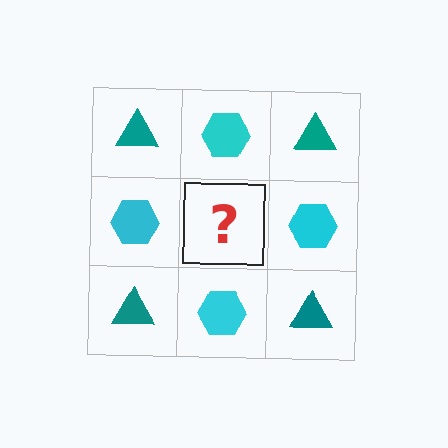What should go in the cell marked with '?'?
The missing cell should contain a teal triangle.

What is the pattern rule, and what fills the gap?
The rule is that it alternates teal triangle and cyan hexagon in a checkerboard pattern. The gap should be filled with a teal triangle.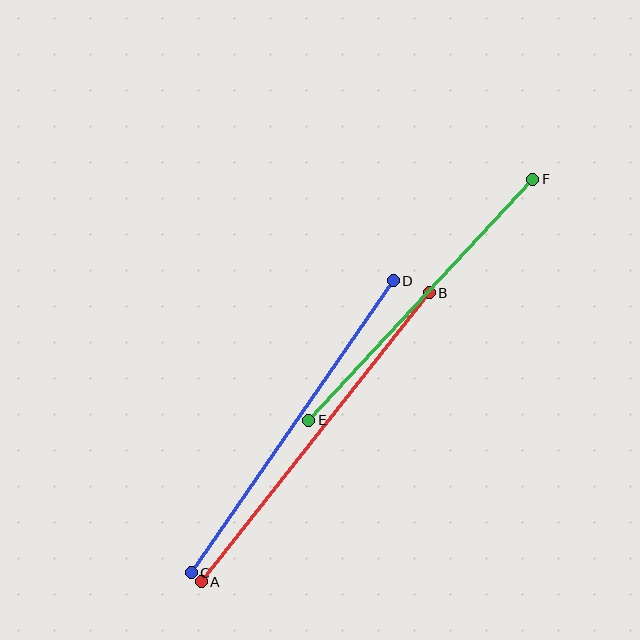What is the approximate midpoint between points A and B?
The midpoint is at approximately (315, 437) pixels.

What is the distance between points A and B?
The distance is approximately 368 pixels.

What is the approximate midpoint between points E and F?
The midpoint is at approximately (421, 300) pixels.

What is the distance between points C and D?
The distance is approximately 355 pixels.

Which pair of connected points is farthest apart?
Points A and B are farthest apart.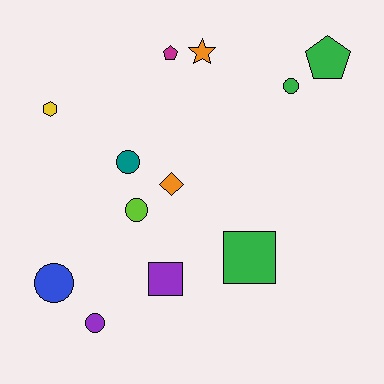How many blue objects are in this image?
There is 1 blue object.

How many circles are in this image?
There are 5 circles.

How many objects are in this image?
There are 12 objects.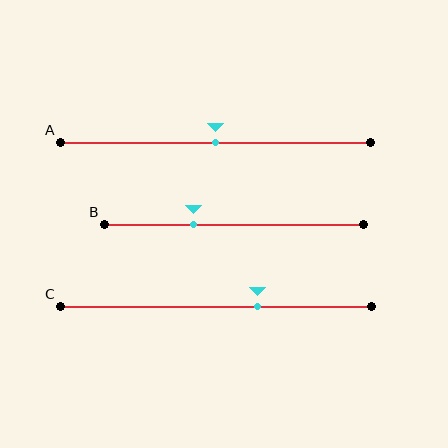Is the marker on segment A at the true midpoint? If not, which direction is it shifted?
Yes, the marker on segment A is at the true midpoint.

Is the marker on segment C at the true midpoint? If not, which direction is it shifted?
No, the marker on segment C is shifted to the right by about 14% of the segment length.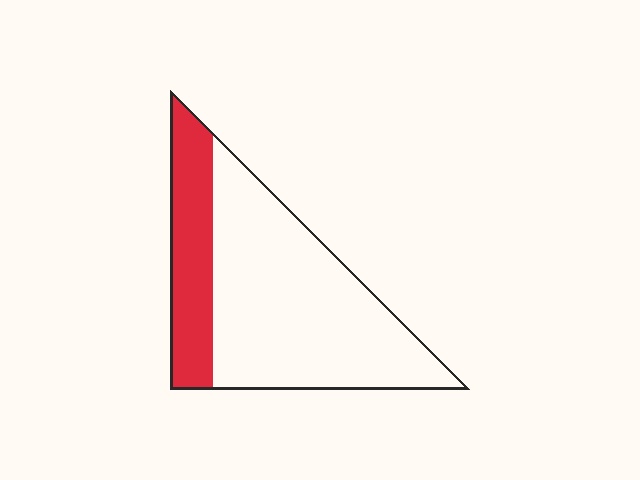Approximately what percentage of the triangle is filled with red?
Approximately 25%.